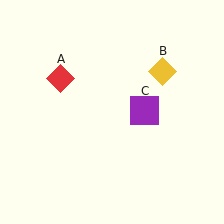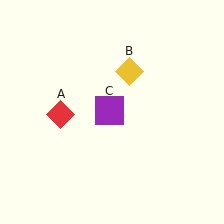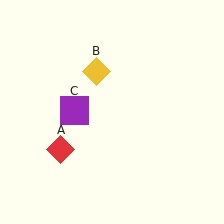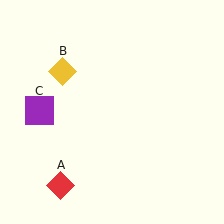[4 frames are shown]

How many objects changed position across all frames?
3 objects changed position: red diamond (object A), yellow diamond (object B), purple square (object C).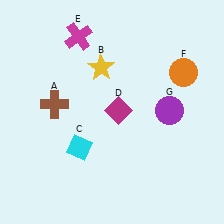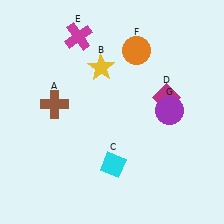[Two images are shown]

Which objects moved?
The objects that moved are: the cyan diamond (C), the magenta diamond (D), the orange circle (F).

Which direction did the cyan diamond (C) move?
The cyan diamond (C) moved right.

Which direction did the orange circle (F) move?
The orange circle (F) moved left.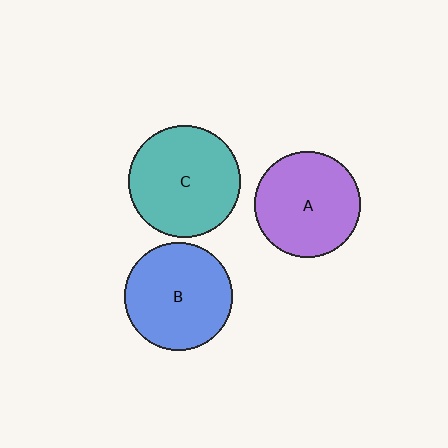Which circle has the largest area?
Circle C (teal).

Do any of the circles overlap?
No, none of the circles overlap.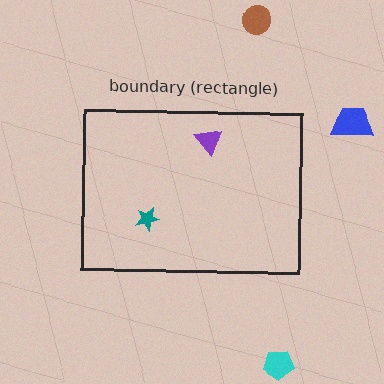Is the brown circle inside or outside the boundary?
Outside.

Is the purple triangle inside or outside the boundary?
Inside.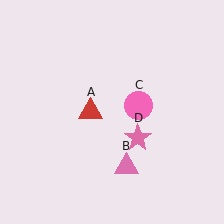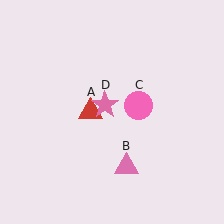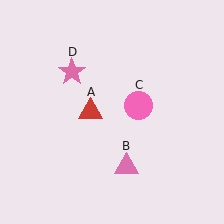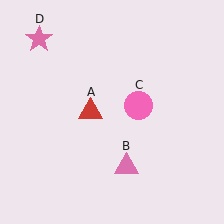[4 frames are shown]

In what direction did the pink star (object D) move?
The pink star (object D) moved up and to the left.